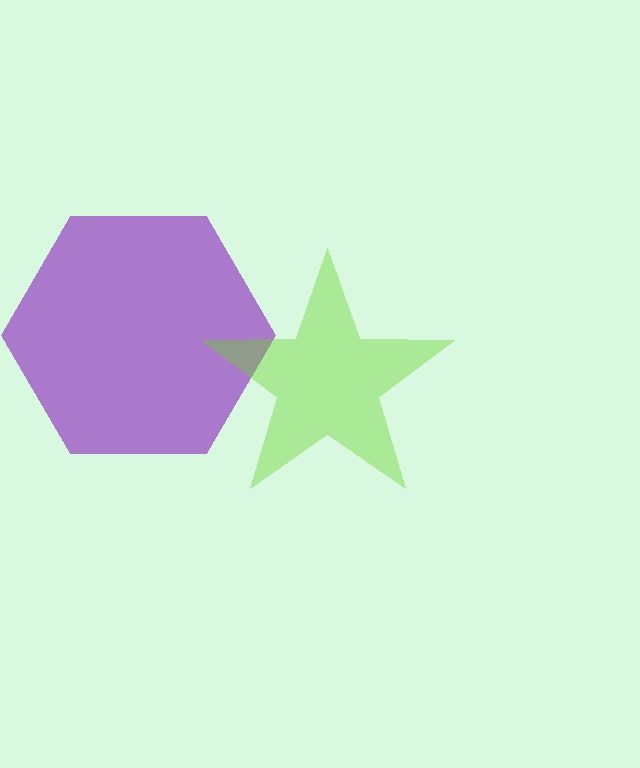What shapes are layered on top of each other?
The layered shapes are: a purple hexagon, a lime star.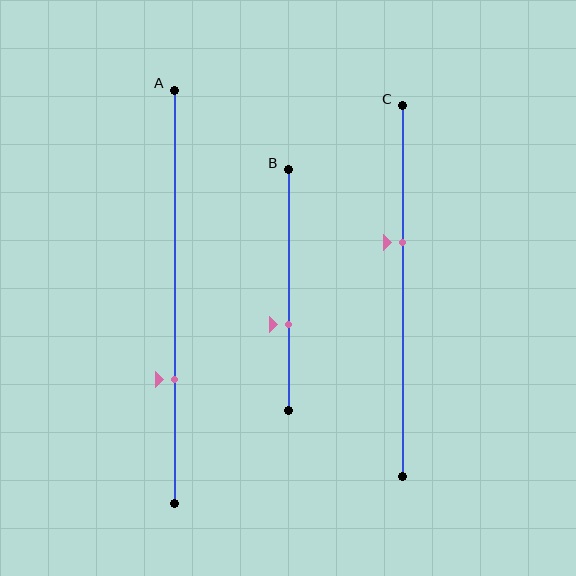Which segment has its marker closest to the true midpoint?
Segment C has its marker closest to the true midpoint.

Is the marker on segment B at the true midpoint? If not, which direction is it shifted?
No, the marker on segment B is shifted downward by about 14% of the segment length.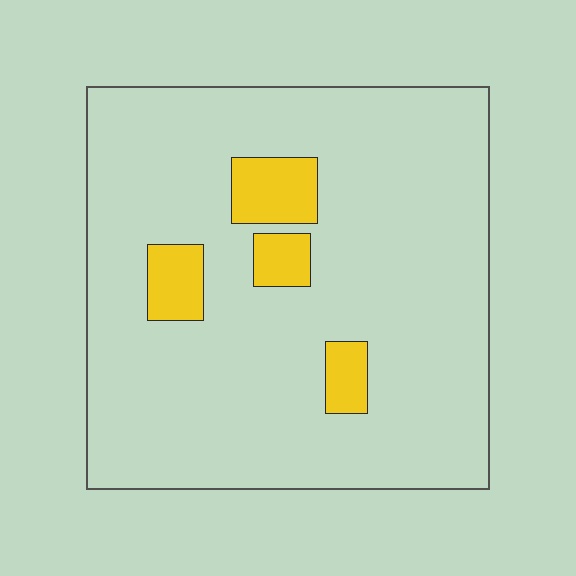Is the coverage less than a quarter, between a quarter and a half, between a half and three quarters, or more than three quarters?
Less than a quarter.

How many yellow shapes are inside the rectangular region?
4.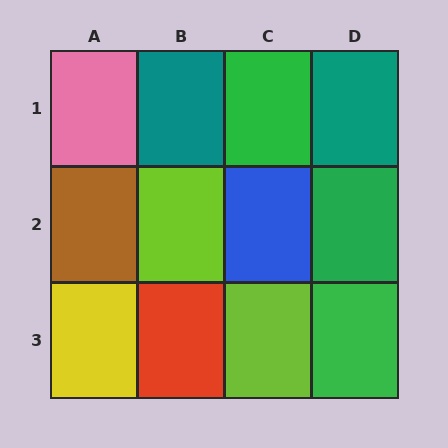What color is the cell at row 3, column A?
Yellow.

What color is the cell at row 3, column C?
Lime.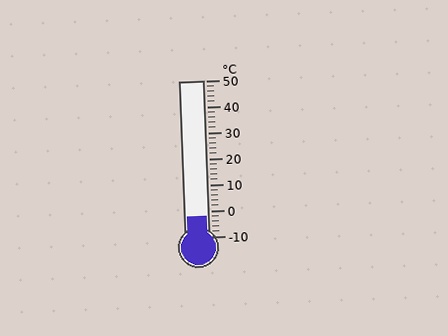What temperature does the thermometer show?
The thermometer shows approximately -2°C.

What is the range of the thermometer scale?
The thermometer scale ranges from -10°C to 50°C.